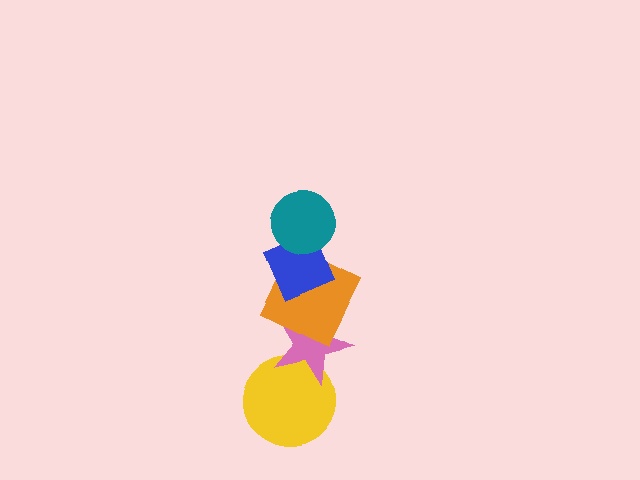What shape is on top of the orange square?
The blue diamond is on top of the orange square.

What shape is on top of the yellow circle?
The pink star is on top of the yellow circle.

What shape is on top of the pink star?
The orange square is on top of the pink star.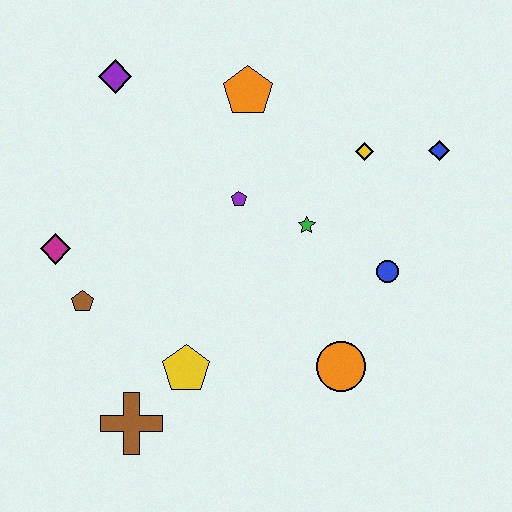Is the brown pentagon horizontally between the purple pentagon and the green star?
No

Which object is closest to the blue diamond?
The yellow diamond is closest to the blue diamond.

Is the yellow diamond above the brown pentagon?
Yes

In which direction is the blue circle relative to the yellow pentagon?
The blue circle is to the right of the yellow pentagon.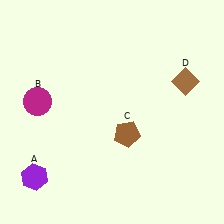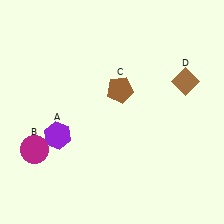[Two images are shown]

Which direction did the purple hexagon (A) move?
The purple hexagon (A) moved up.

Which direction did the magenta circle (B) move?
The magenta circle (B) moved down.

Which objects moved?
The objects that moved are: the purple hexagon (A), the magenta circle (B), the brown pentagon (C).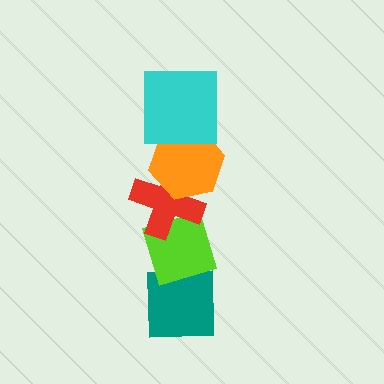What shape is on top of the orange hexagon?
The cyan square is on top of the orange hexagon.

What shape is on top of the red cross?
The orange hexagon is on top of the red cross.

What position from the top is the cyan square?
The cyan square is 1st from the top.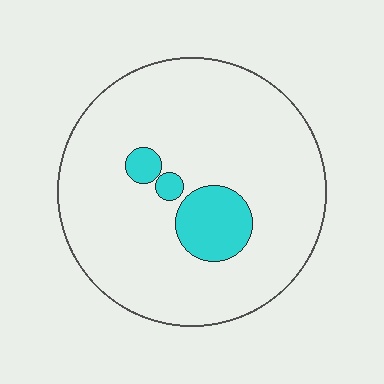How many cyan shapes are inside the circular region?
3.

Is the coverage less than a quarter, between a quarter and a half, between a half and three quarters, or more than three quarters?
Less than a quarter.